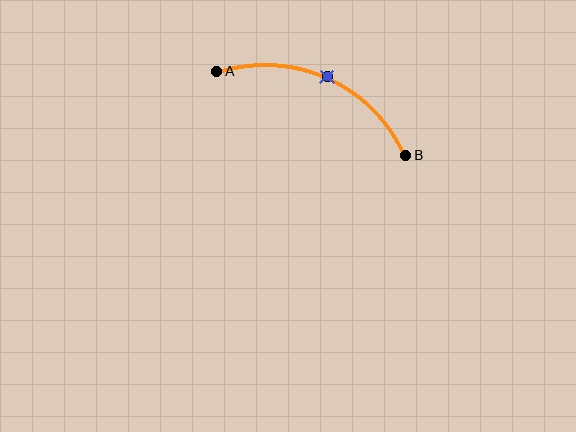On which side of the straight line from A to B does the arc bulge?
The arc bulges above the straight line connecting A and B.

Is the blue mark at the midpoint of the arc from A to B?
Yes. The blue mark lies on the arc at equal arc-length from both A and B — it is the arc midpoint.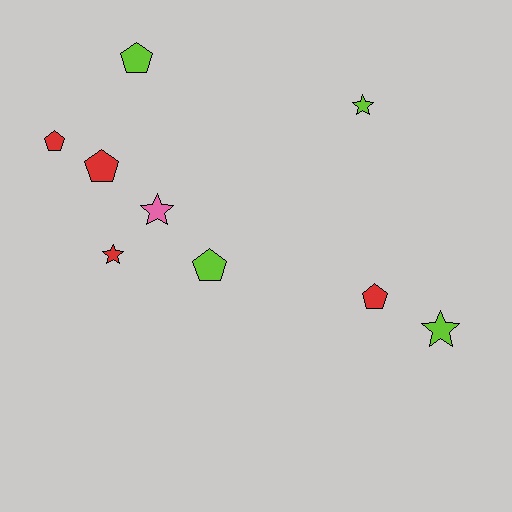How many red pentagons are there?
There are 3 red pentagons.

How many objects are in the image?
There are 9 objects.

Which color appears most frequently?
Lime, with 4 objects.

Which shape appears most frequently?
Pentagon, with 5 objects.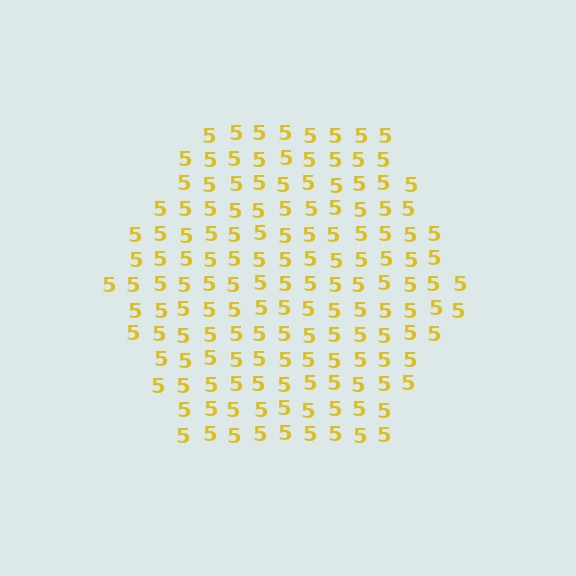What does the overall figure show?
The overall figure shows a hexagon.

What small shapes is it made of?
It is made of small digit 5's.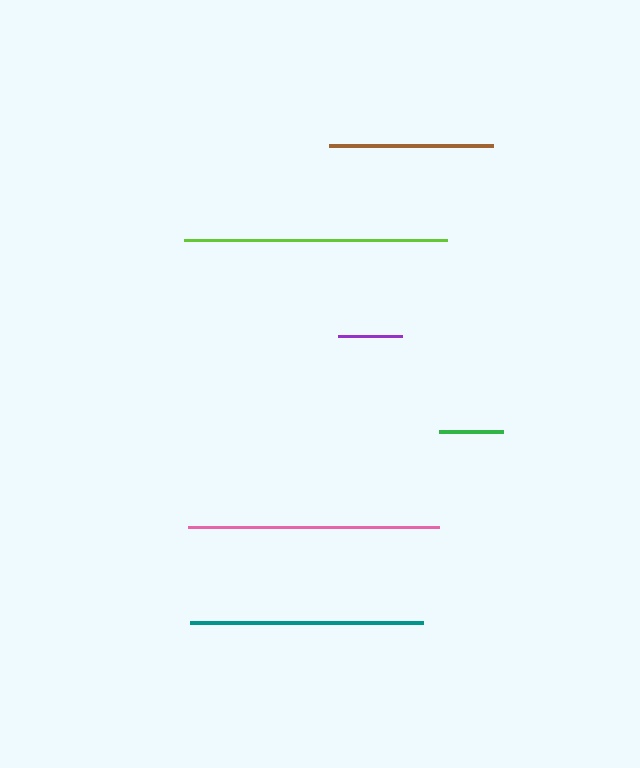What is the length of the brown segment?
The brown segment is approximately 164 pixels long.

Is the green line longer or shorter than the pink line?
The pink line is longer than the green line.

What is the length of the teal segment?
The teal segment is approximately 232 pixels long.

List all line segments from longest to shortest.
From longest to shortest: lime, pink, teal, brown, green, purple.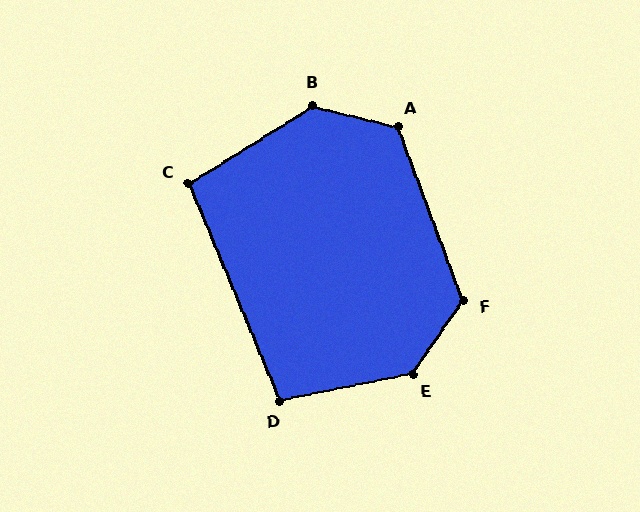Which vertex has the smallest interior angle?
C, at approximately 99 degrees.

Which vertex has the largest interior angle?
E, at approximately 136 degrees.